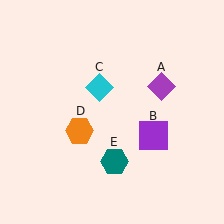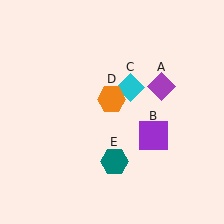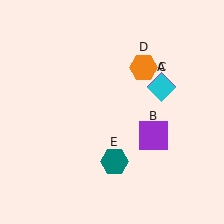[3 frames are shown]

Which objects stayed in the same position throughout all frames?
Purple diamond (object A) and purple square (object B) and teal hexagon (object E) remained stationary.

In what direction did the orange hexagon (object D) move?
The orange hexagon (object D) moved up and to the right.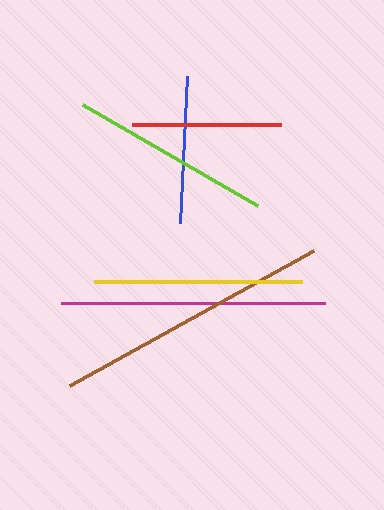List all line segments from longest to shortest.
From longest to shortest: brown, magenta, yellow, lime, red, blue.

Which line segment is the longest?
The brown line is the longest at approximately 279 pixels.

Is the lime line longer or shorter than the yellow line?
The yellow line is longer than the lime line.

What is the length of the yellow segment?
The yellow segment is approximately 207 pixels long.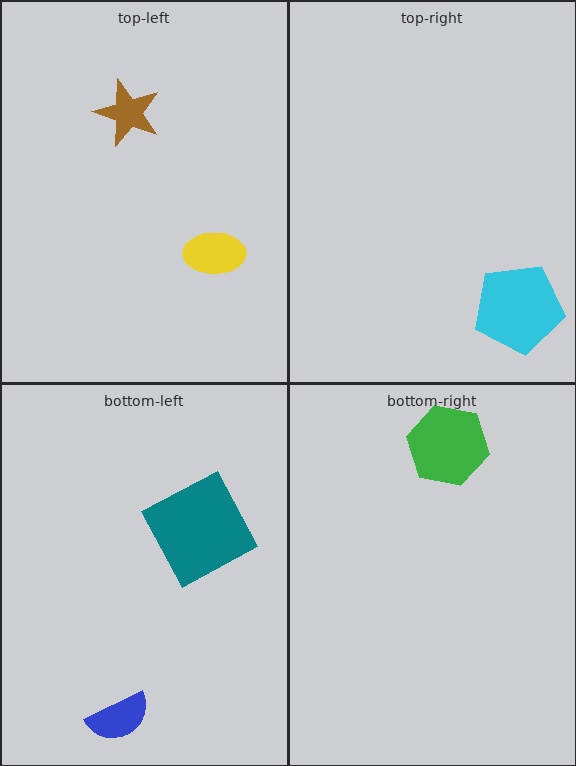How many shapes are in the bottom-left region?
2.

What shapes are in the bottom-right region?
The green hexagon.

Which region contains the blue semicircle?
The bottom-left region.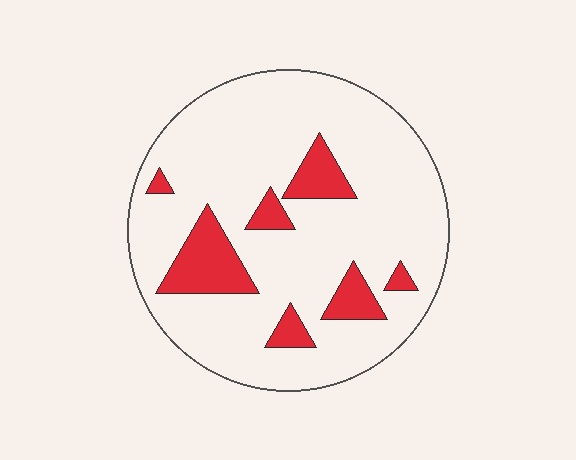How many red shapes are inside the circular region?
7.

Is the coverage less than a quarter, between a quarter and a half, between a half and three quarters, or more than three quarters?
Less than a quarter.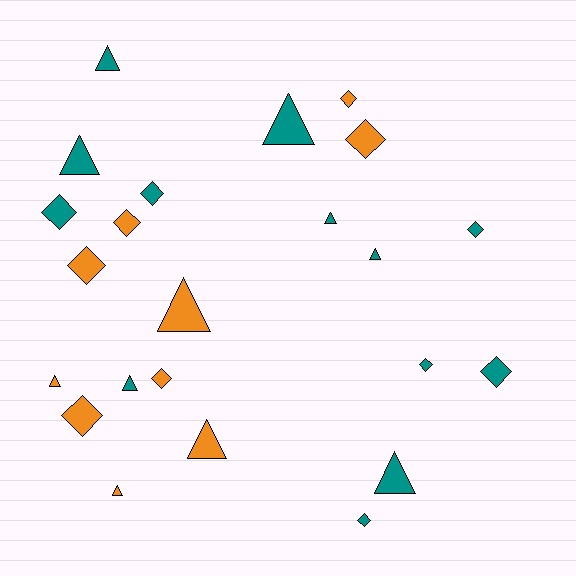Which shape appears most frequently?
Diamond, with 12 objects.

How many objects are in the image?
There are 23 objects.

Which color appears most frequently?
Teal, with 13 objects.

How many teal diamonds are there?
There are 6 teal diamonds.